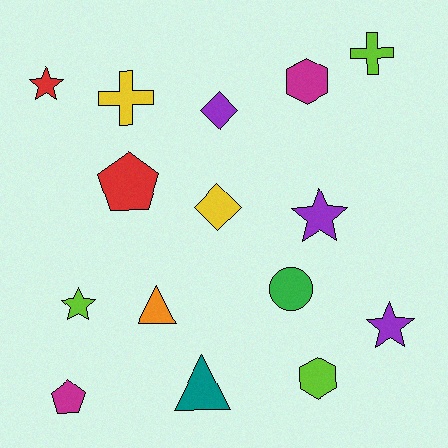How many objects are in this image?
There are 15 objects.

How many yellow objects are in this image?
There are 2 yellow objects.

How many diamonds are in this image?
There are 2 diamonds.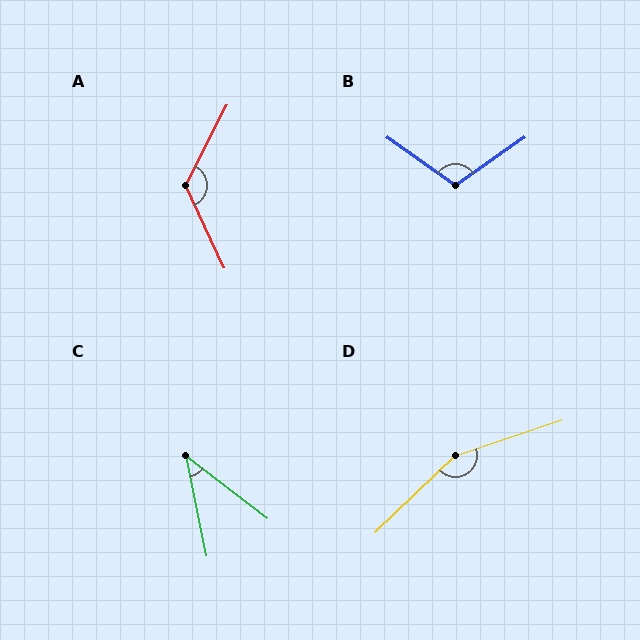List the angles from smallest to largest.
C (41°), B (110°), A (127°), D (155°).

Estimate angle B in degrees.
Approximately 110 degrees.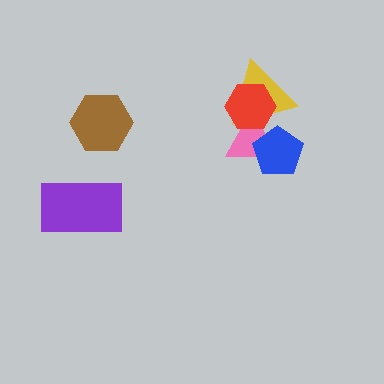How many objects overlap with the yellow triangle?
3 objects overlap with the yellow triangle.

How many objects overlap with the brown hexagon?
0 objects overlap with the brown hexagon.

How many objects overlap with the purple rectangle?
0 objects overlap with the purple rectangle.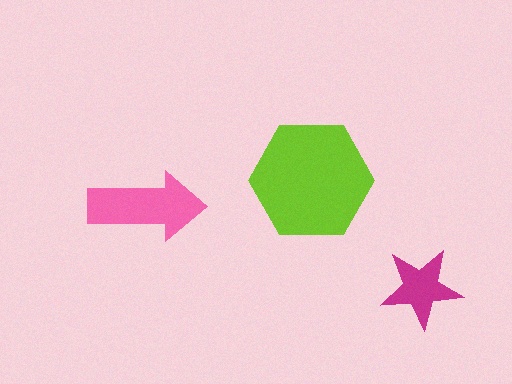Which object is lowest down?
The magenta star is bottommost.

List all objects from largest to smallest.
The lime hexagon, the pink arrow, the magenta star.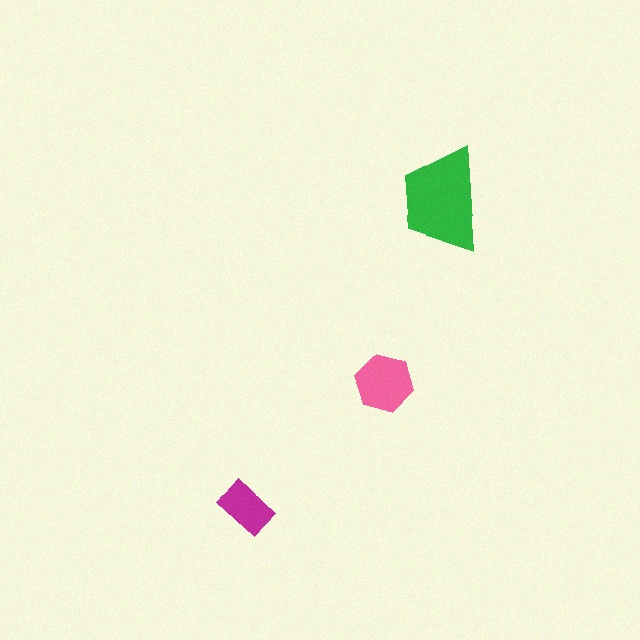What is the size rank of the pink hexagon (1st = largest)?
2nd.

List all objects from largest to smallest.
The green trapezoid, the pink hexagon, the magenta rectangle.